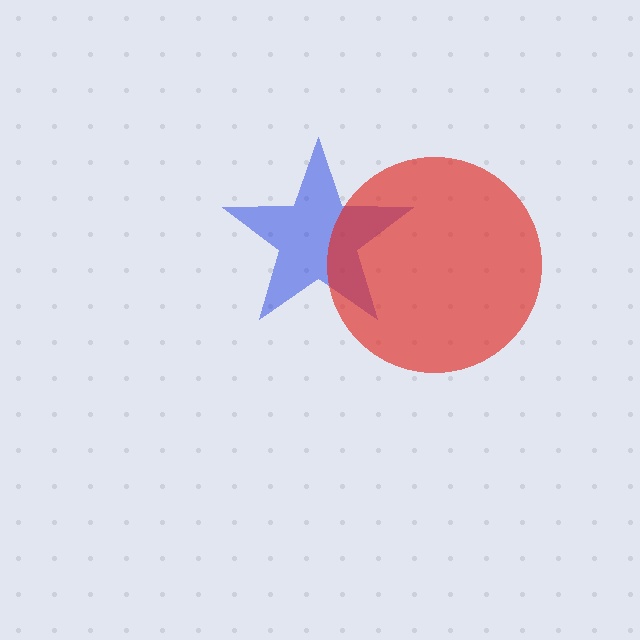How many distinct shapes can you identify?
There are 2 distinct shapes: a blue star, a red circle.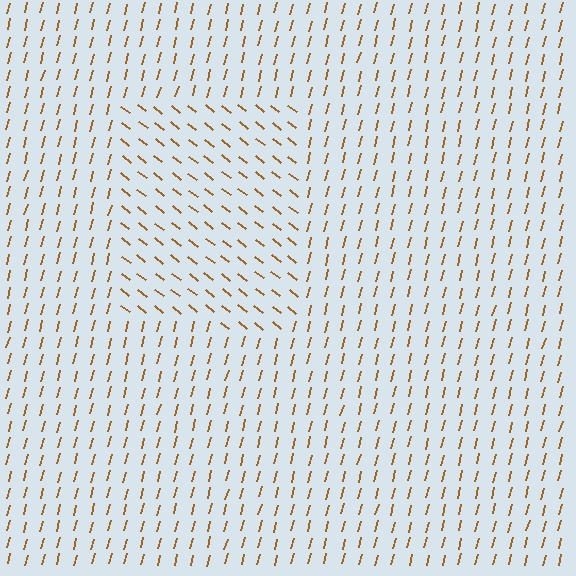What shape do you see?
I see a rectangle.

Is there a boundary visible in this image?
Yes, there is a texture boundary formed by a change in line orientation.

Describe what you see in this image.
The image is filled with small brown line segments. A rectangle region in the image has lines oriented differently from the surrounding lines, creating a visible texture boundary.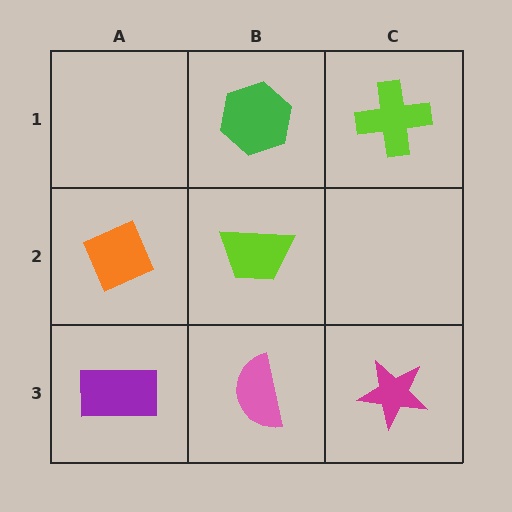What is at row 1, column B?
A green hexagon.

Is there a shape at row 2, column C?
No, that cell is empty.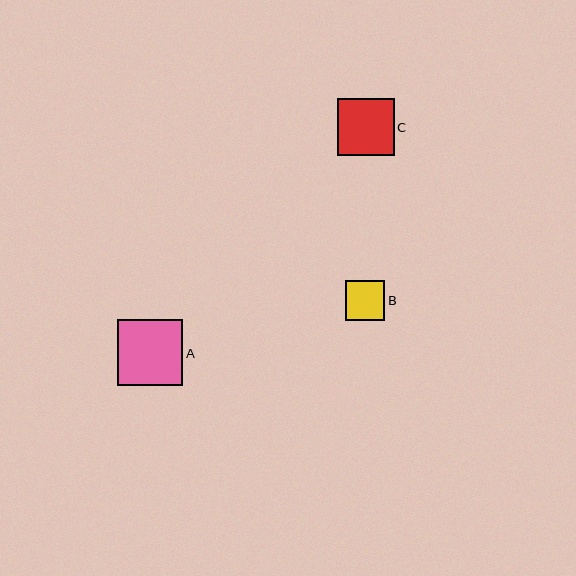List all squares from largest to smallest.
From largest to smallest: A, C, B.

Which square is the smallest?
Square B is the smallest with a size of approximately 40 pixels.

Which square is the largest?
Square A is the largest with a size of approximately 65 pixels.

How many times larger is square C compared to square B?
Square C is approximately 1.4 times the size of square B.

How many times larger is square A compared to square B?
Square A is approximately 1.6 times the size of square B.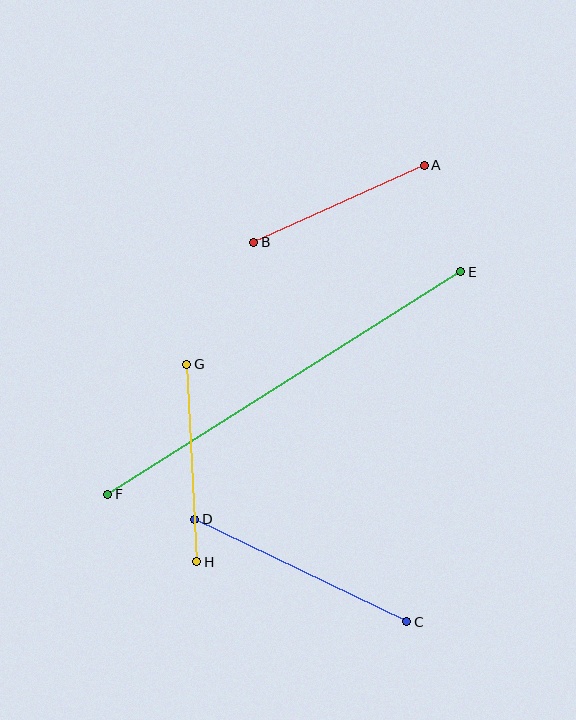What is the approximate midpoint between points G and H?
The midpoint is at approximately (192, 463) pixels.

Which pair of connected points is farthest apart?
Points E and F are farthest apart.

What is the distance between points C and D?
The distance is approximately 235 pixels.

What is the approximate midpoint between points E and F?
The midpoint is at approximately (284, 383) pixels.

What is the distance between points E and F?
The distance is approximately 417 pixels.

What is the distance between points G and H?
The distance is approximately 198 pixels.